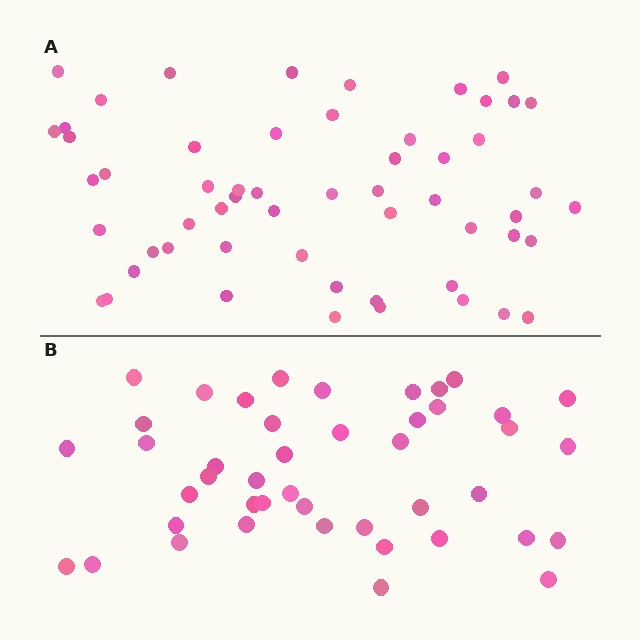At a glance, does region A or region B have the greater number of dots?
Region A (the top region) has more dots.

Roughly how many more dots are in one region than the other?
Region A has roughly 12 or so more dots than region B.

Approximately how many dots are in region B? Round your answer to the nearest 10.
About 40 dots. (The exact count is 44, which rounds to 40.)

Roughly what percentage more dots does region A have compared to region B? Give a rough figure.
About 25% more.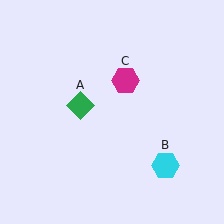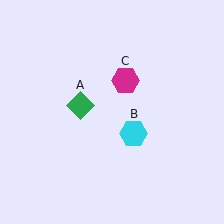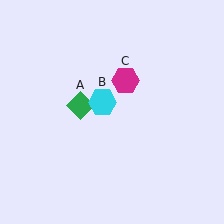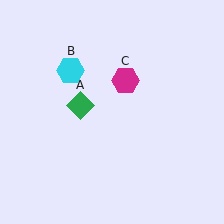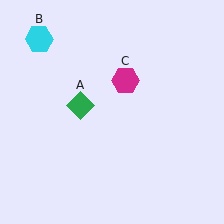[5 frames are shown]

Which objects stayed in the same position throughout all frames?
Green diamond (object A) and magenta hexagon (object C) remained stationary.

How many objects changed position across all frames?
1 object changed position: cyan hexagon (object B).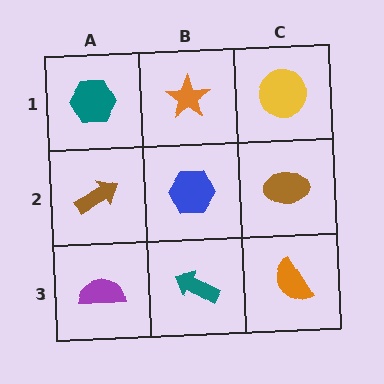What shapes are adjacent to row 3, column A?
A brown arrow (row 2, column A), a teal arrow (row 3, column B).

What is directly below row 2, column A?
A purple semicircle.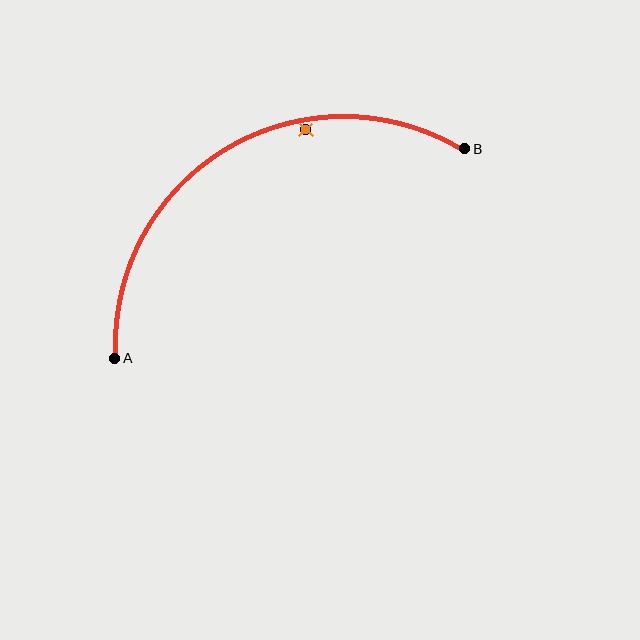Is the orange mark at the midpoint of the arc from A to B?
No — the orange mark does not lie on the arc at all. It sits slightly inside the curve.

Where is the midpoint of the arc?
The arc midpoint is the point on the curve farthest from the straight line joining A and B. It sits above that line.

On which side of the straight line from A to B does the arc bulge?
The arc bulges above the straight line connecting A and B.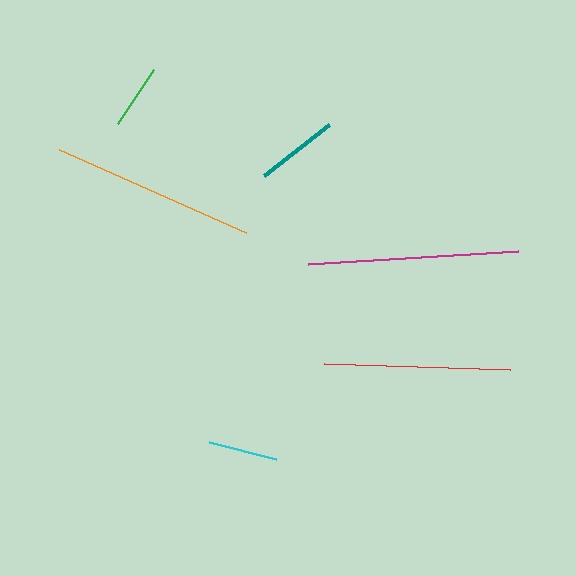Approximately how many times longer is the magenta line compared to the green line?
The magenta line is approximately 3.2 times the length of the green line.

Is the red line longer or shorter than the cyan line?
The red line is longer than the cyan line.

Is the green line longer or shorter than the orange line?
The orange line is longer than the green line.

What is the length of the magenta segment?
The magenta segment is approximately 210 pixels long.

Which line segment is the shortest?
The green line is the shortest at approximately 65 pixels.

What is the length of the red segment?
The red segment is approximately 187 pixels long.